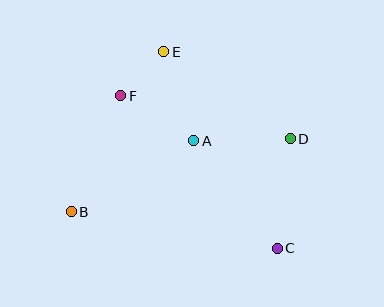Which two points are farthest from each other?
Points B and D are farthest from each other.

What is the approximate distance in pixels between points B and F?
The distance between B and F is approximately 126 pixels.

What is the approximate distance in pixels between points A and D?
The distance between A and D is approximately 97 pixels.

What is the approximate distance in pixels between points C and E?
The distance between C and E is approximately 227 pixels.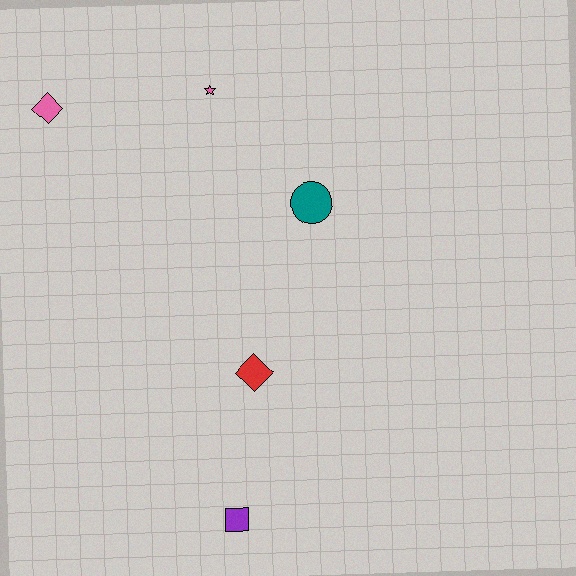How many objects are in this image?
There are 5 objects.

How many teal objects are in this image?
There is 1 teal object.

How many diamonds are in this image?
There are 2 diamonds.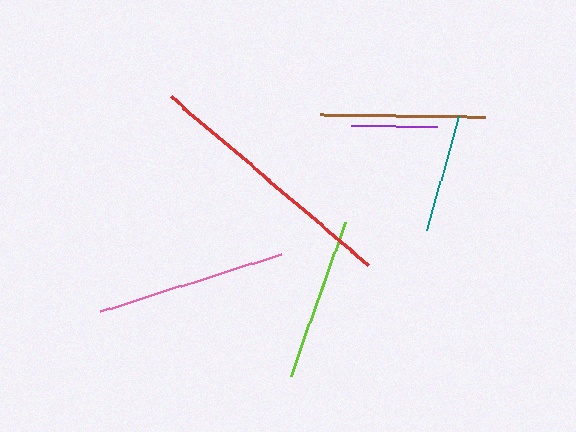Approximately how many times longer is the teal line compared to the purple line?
The teal line is approximately 1.4 times the length of the purple line.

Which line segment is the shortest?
The purple line is the shortest at approximately 86 pixels.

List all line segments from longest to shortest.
From longest to shortest: red, pink, brown, lime, teal, purple.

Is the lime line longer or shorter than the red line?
The red line is longer than the lime line.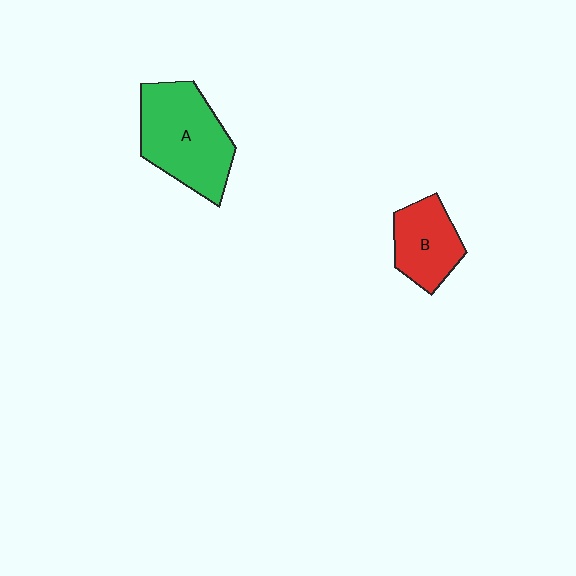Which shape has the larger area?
Shape A (green).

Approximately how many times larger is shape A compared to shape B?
Approximately 1.6 times.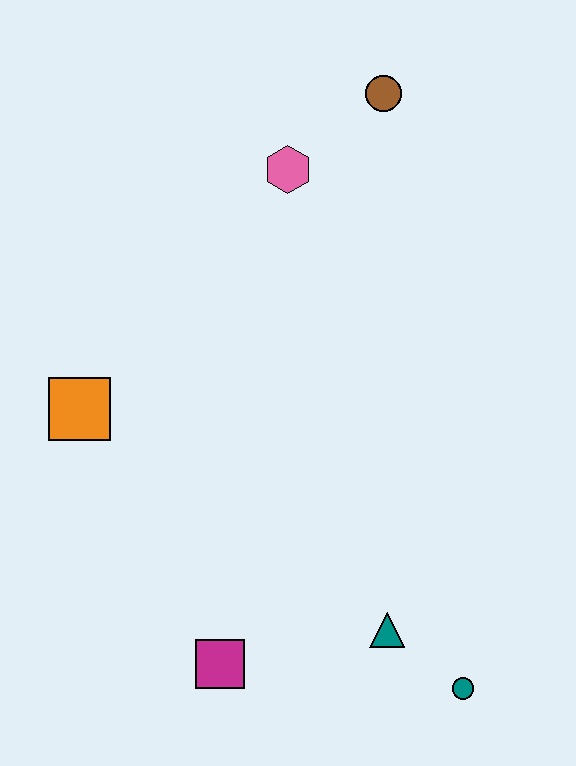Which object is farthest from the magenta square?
The brown circle is farthest from the magenta square.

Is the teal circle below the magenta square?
Yes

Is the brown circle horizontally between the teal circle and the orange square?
Yes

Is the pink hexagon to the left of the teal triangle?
Yes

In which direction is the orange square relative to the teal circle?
The orange square is to the left of the teal circle.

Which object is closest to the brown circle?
The pink hexagon is closest to the brown circle.